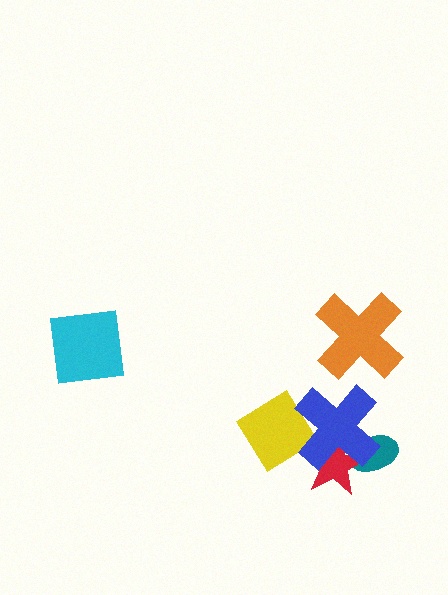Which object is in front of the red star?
The blue cross is in front of the red star.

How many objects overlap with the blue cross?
3 objects overlap with the blue cross.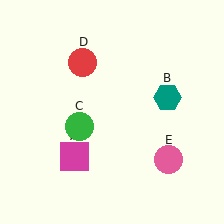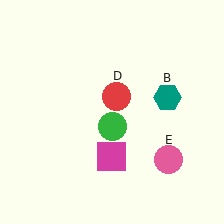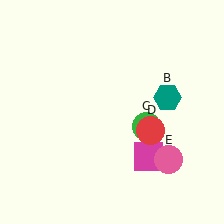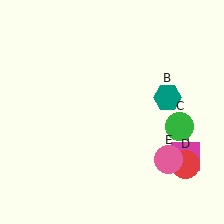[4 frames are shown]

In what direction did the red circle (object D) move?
The red circle (object D) moved down and to the right.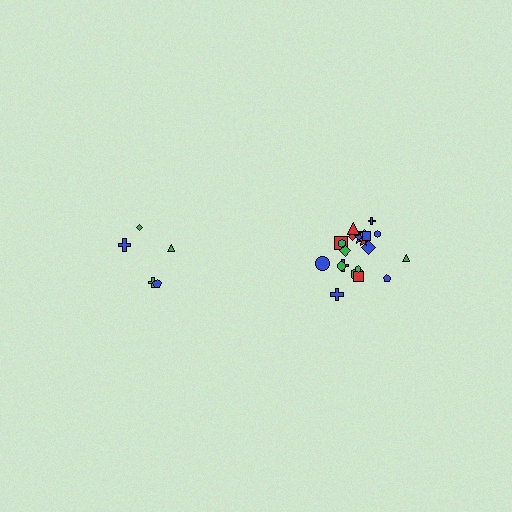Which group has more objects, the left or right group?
The right group.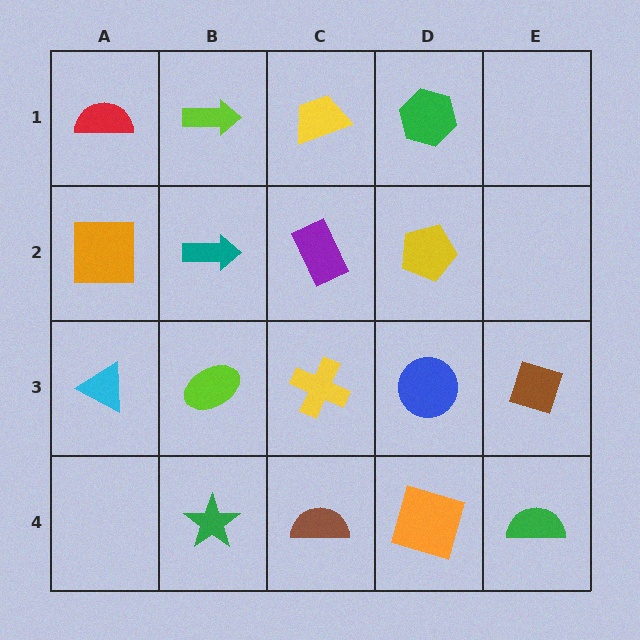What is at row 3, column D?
A blue circle.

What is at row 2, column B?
A teal arrow.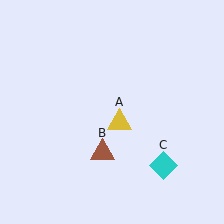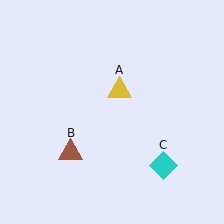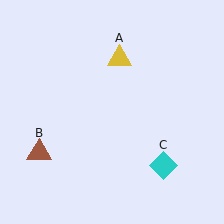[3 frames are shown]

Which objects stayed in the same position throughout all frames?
Cyan diamond (object C) remained stationary.